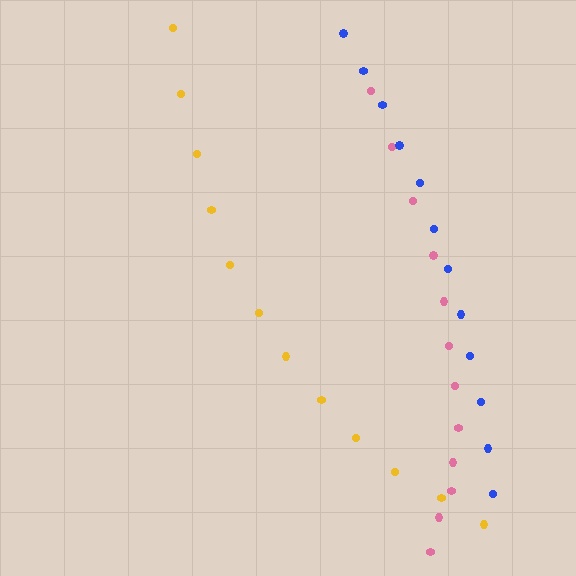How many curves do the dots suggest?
There are 3 distinct paths.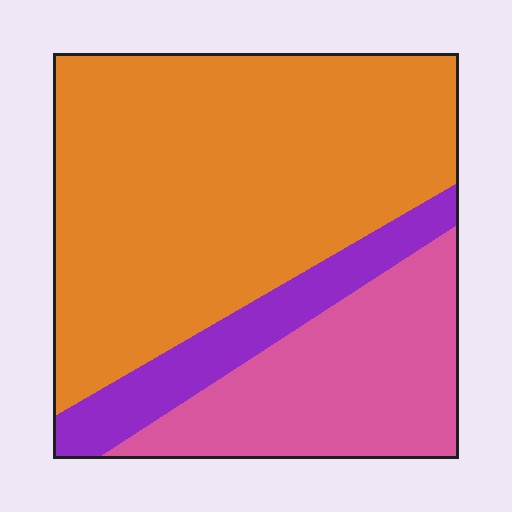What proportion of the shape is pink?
Pink takes up about one quarter (1/4) of the shape.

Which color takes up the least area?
Purple, at roughly 15%.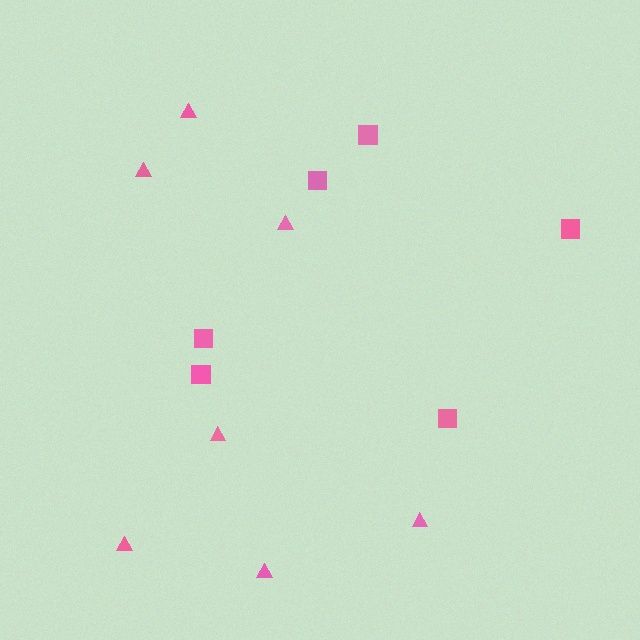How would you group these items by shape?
There are 2 groups: one group of squares (6) and one group of triangles (7).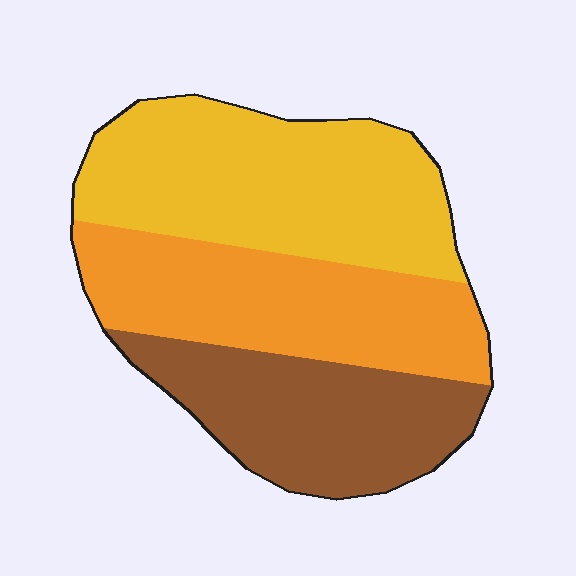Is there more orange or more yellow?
Yellow.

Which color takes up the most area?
Yellow, at roughly 40%.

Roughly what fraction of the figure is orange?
Orange takes up between a quarter and a half of the figure.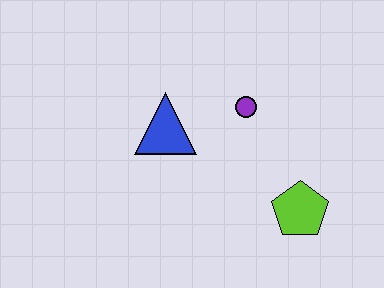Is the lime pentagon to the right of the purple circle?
Yes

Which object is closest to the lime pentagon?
The purple circle is closest to the lime pentagon.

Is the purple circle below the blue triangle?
No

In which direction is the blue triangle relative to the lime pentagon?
The blue triangle is to the left of the lime pentagon.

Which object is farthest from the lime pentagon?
The blue triangle is farthest from the lime pentagon.